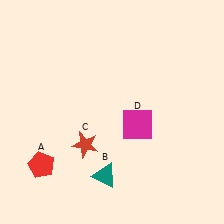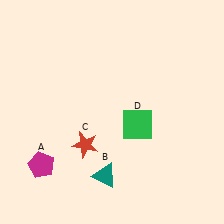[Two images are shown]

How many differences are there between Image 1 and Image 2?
There are 2 differences between the two images.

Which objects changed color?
A changed from red to magenta. D changed from magenta to green.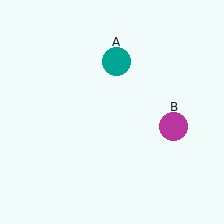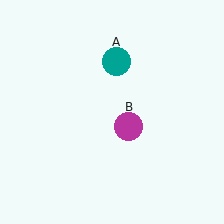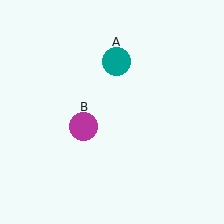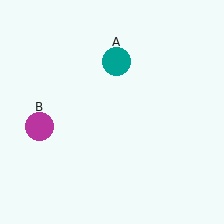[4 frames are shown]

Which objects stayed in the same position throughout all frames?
Teal circle (object A) remained stationary.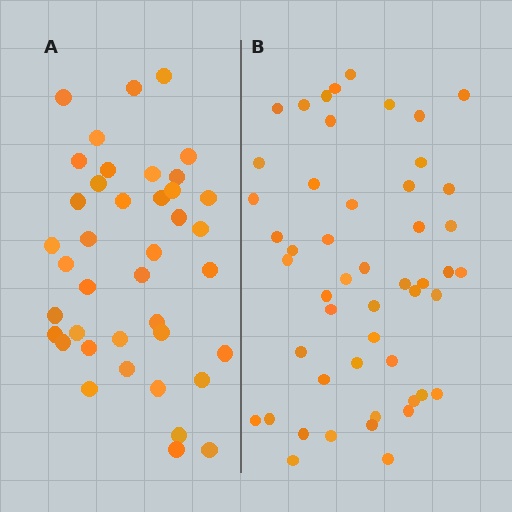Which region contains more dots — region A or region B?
Region B (the right region) has more dots.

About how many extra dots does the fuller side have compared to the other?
Region B has roughly 10 or so more dots than region A.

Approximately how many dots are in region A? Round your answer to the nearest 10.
About 40 dots.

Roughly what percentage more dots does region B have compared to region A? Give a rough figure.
About 25% more.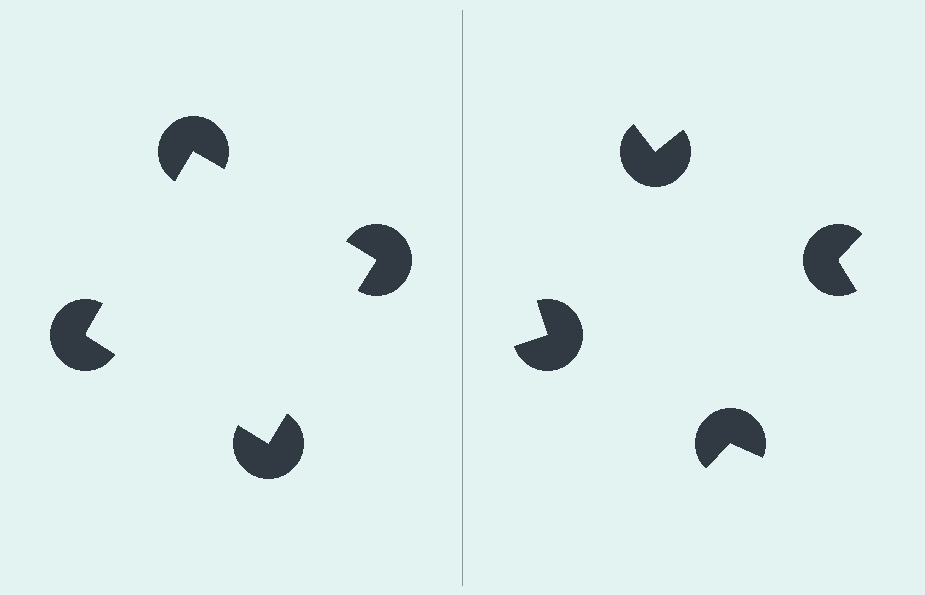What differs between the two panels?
The pac-man discs are positioned identically on both sides; only the wedge orientations differ. On the left they align to a square; on the right they are misaligned.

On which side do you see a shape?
An illusory square appears on the left side. On the right side the wedge cuts are rotated, so no coherent shape forms.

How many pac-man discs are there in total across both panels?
8 — 4 on each side.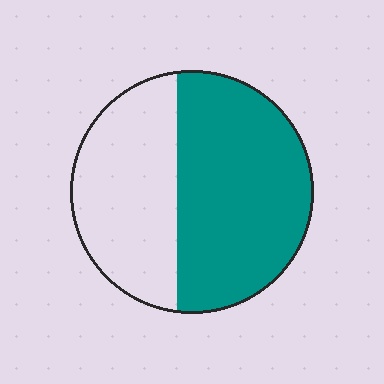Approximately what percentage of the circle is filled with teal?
Approximately 60%.